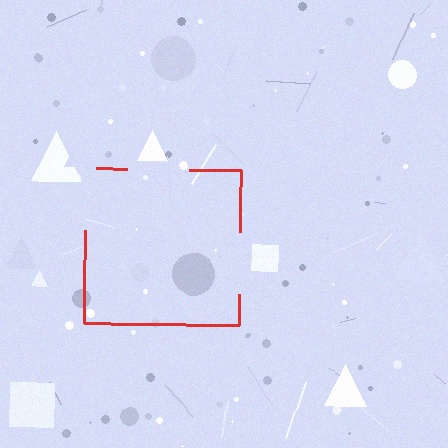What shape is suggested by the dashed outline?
The dashed outline suggests a square.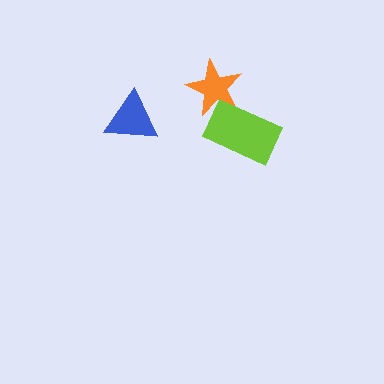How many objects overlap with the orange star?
1 object overlaps with the orange star.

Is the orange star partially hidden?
Yes, it is partially covered by another shape.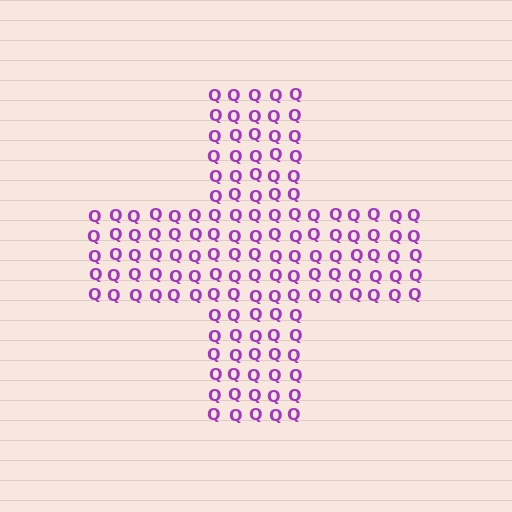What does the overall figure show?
The overall figure shows a cross.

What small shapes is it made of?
It is made of small letter Q's.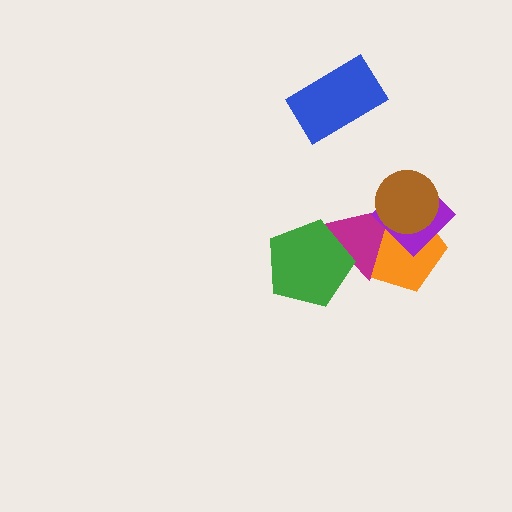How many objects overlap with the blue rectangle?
0 objects overlap with the blue rectangle.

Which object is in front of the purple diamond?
The brown circle is in front of the purple diamond.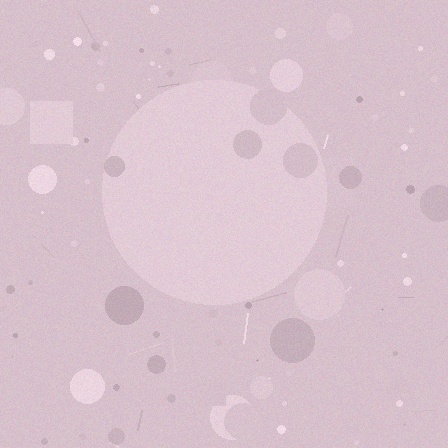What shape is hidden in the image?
A circle is hidden in the image.